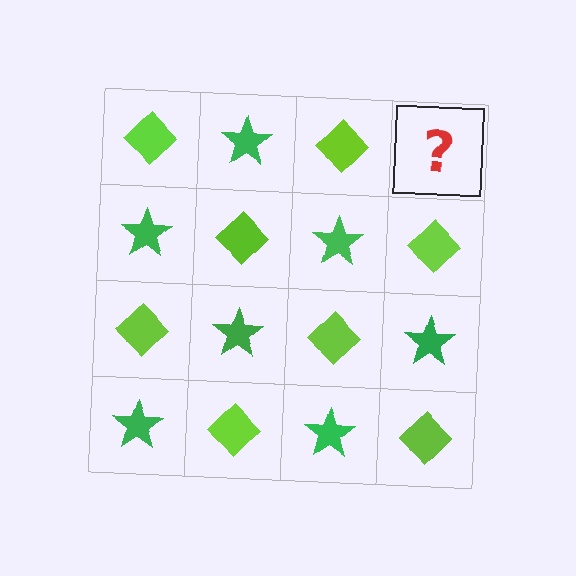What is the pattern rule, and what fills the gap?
The rule is that it alternates lime diamond and green star in a checkerboard pattern. The gap should be filled with a green star.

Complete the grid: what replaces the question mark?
The question mark should be replaced with a green star.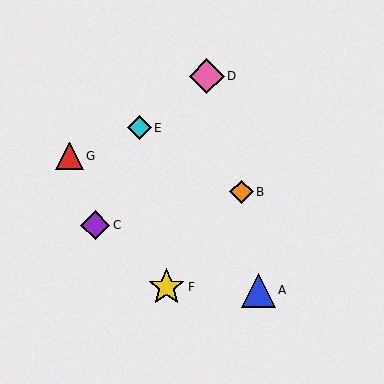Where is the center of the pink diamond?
The center of the pink diamond is at (207, 76).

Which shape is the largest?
The yellow star (labeled F) is the largest.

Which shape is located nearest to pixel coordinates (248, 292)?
The blue triangle (labeled A) at (258, 290) is nearest to that location.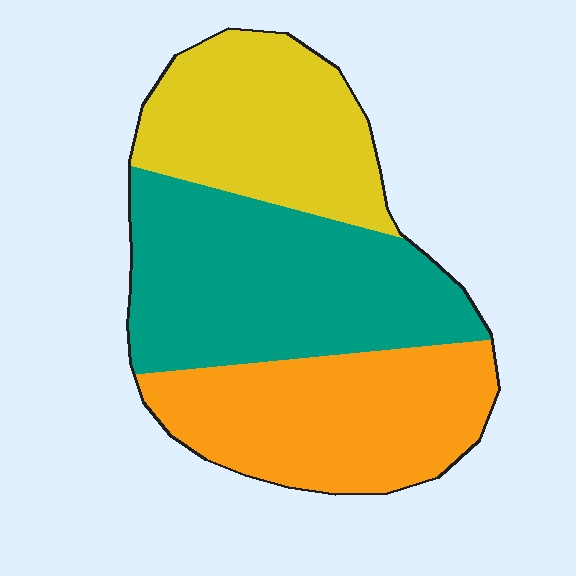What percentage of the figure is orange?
Orange takes up about one third (1/3) of the figure.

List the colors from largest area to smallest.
From largest to smallest: teal, orange, yellow.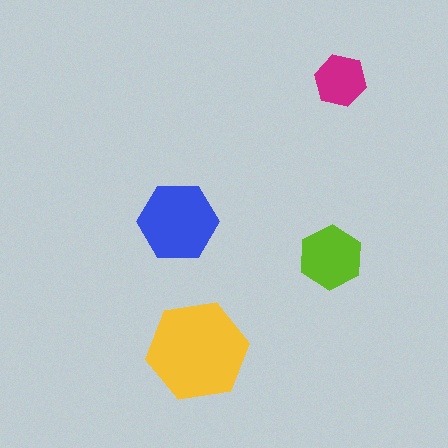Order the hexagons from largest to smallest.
the yellow one, the blue one, the lime one, the magenta one.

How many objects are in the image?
There are 4 objects in the image.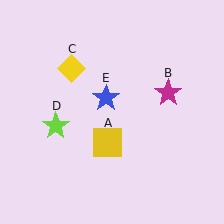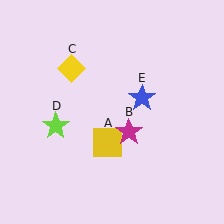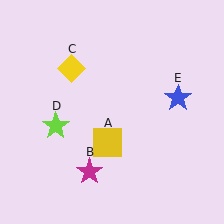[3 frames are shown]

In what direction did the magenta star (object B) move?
The magenta star (object B) moved down and to the left.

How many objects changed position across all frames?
2 objects changed position: magenta star (object B), blue star (object E).